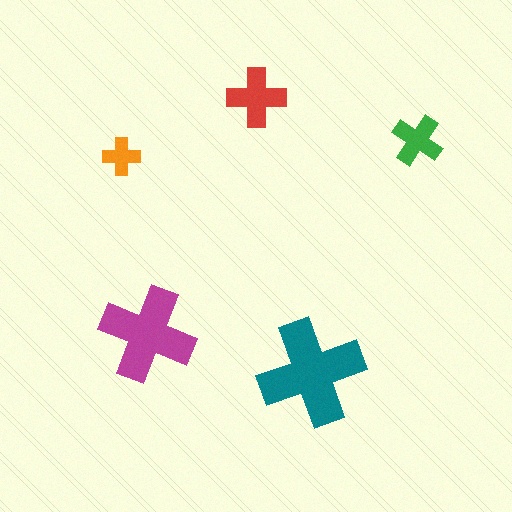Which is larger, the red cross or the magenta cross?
The magenta one.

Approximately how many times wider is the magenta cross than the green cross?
About 2 times wider.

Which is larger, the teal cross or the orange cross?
The teal one.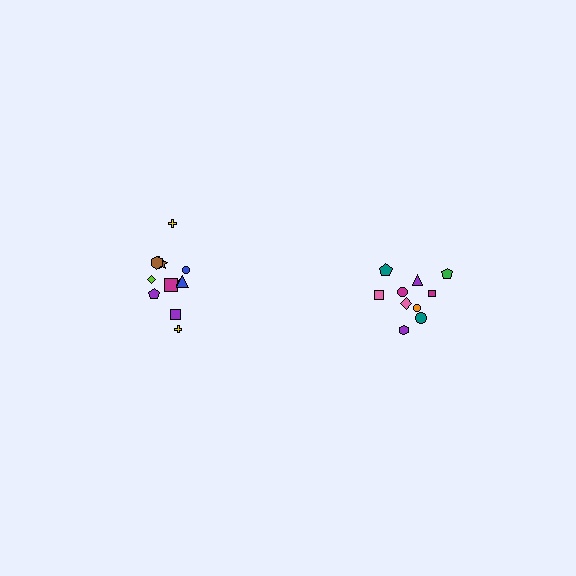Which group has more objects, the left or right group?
The left group.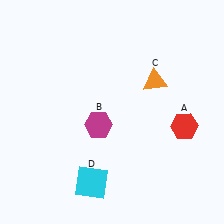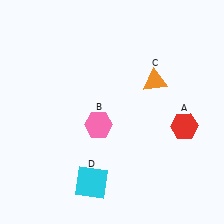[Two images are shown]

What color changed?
The hexagon (B) changed from magenta in Image 1 to pink in Image 2.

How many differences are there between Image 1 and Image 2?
There is 1 difference between the two images.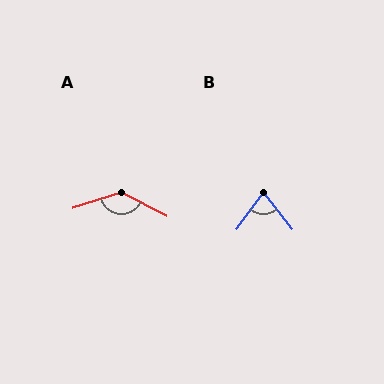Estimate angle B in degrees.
Approximately 74 degrees.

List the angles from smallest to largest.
B (74°), A (135°).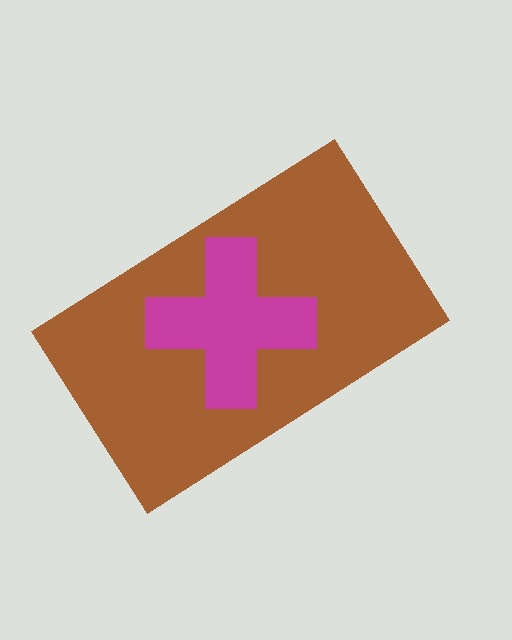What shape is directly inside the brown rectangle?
The magenta cross.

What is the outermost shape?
The brown rectangle.